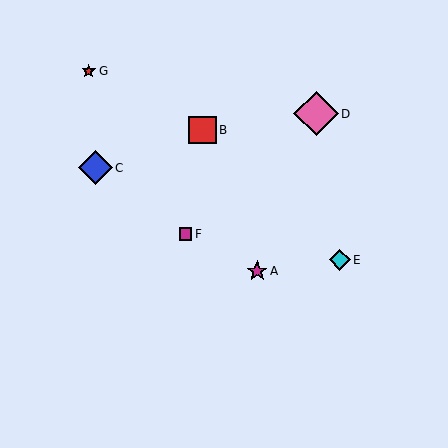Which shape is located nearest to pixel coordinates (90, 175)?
The blue diamond (labeled C) at (96, 168) is nearest to that location.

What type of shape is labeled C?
Shape C is a blue diamond.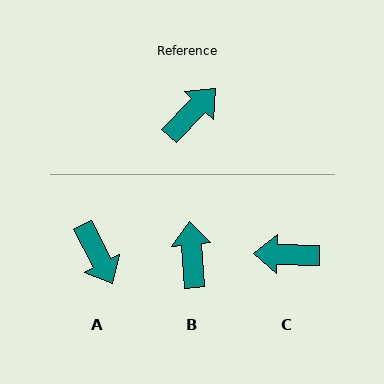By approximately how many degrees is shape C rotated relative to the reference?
Approximately 133 degrees counter-clockwise.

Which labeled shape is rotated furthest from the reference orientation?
C, about 133 degrees away.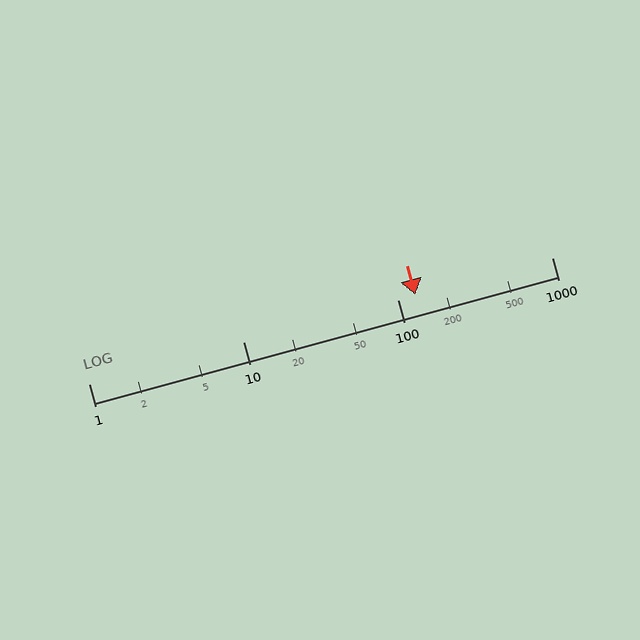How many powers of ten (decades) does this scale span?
The scale spans 3 decades, from 1 to 1000.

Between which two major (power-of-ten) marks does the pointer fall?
The pointer is between 100 and 1000.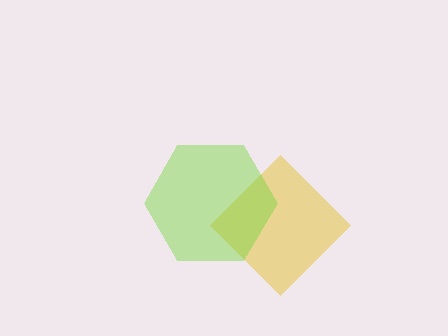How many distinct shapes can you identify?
There are 2 distinct shapes: a yellow diamond, a lime hexagon.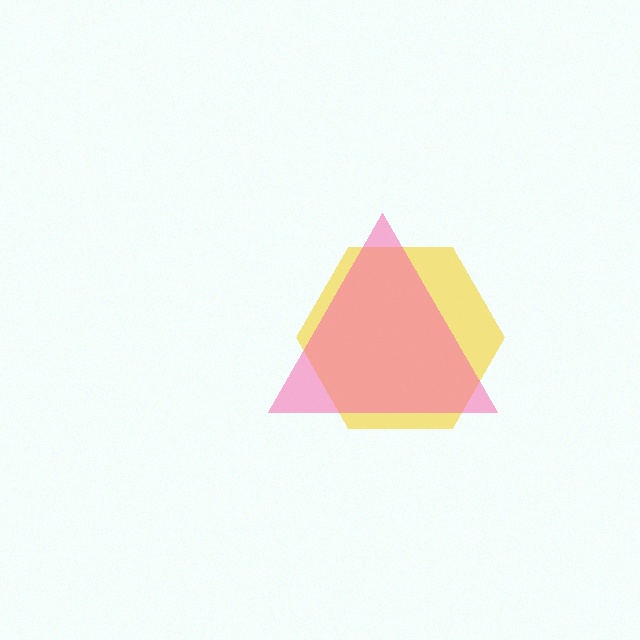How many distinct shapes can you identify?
There are 2 distinct shapes: a yellow hexagon, a pink triangle.